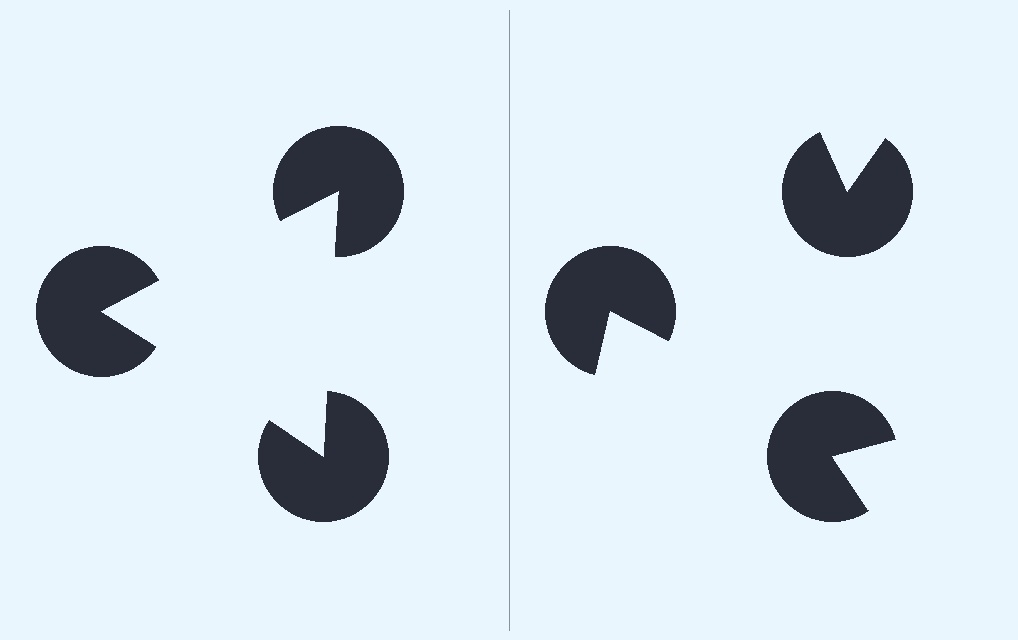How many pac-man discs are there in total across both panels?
6 — 3 on each side.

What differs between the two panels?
The pac-man discs are positioned identically on both sides; only the wedge orientations differ. On the left they align to a triangle; on the right they are misaligned.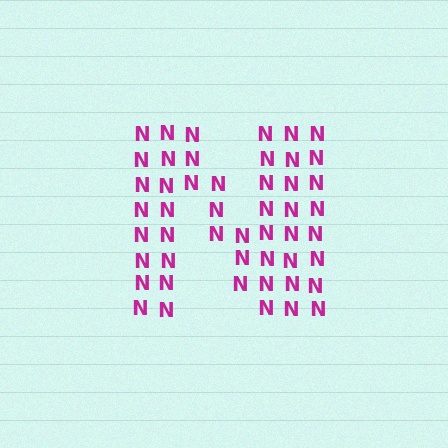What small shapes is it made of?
It is made of small letter N's.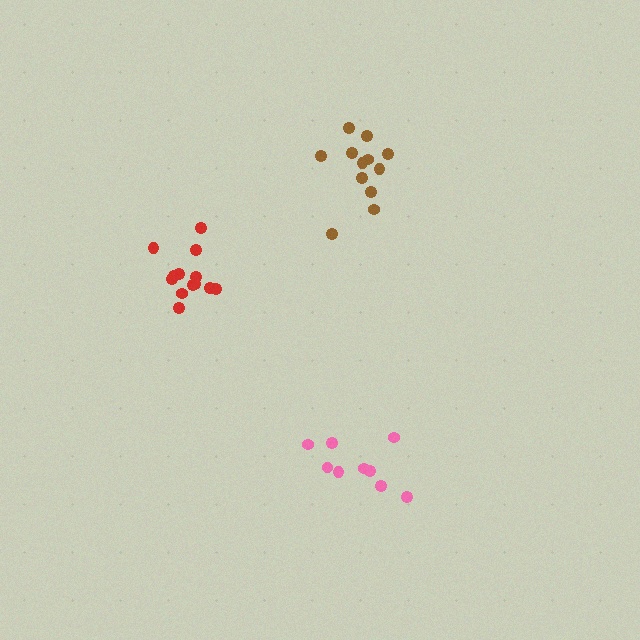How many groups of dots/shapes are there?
There are 3 groups.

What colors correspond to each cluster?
The clusters are colored: pink, red, brown.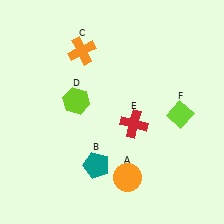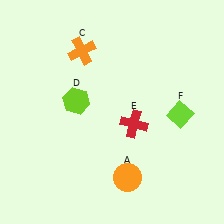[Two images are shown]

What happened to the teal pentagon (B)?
The teal pentagon (B) was removed in Image 2. It was in the bottom-left area of Image 1.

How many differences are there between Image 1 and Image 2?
There is 1 difference between the two images.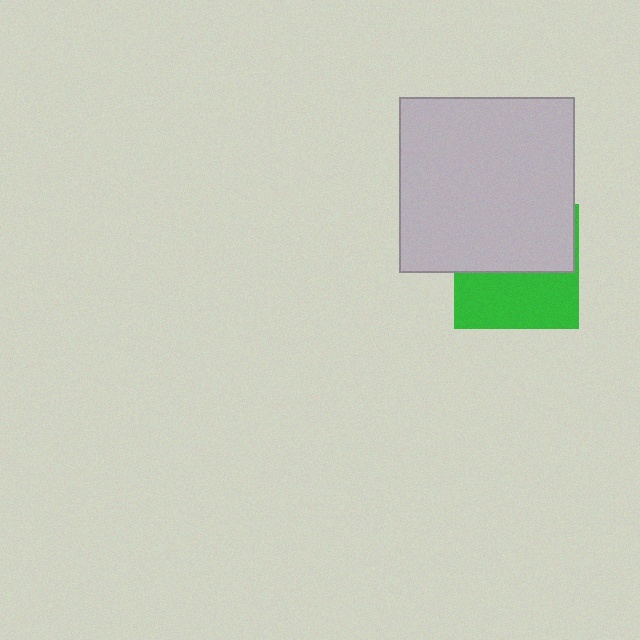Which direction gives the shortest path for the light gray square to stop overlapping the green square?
Moving up gives the shortest separation.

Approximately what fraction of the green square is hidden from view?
Roughly 54% of the green square is hidden behind the light gray square.